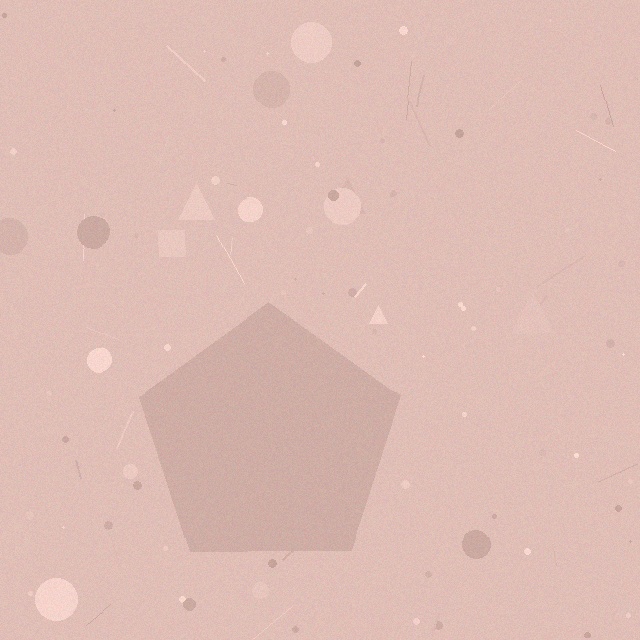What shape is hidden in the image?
A pentagon is hidden in the image.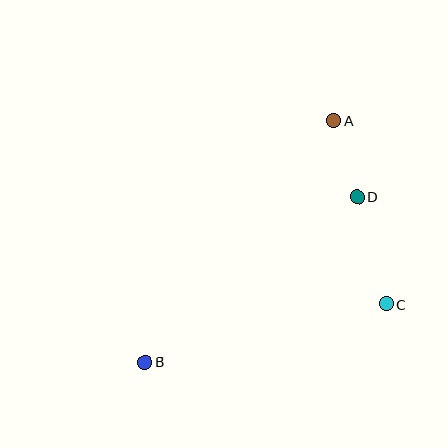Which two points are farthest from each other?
Points A and B are farthest from each other.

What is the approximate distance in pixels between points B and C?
The distance between B and C is approximately 248 pixels.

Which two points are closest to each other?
Points A and D are closest to each other.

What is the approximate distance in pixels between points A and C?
The distance between A and C is approximately 191 pixels.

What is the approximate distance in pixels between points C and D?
The distance between C and D is approximately 111 pixels.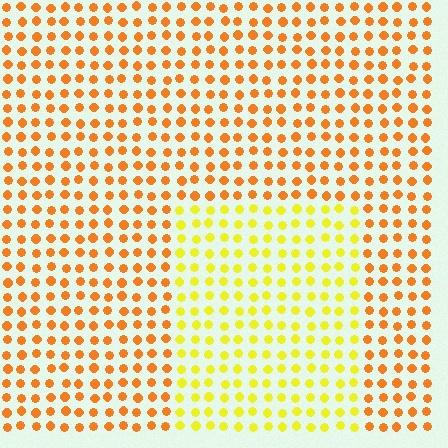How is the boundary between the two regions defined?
The boundary is defined purely by a slight shift in hue (about 35 degrees). Spacing, size, and orientation are identical on both sides.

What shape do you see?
I see a rectangle.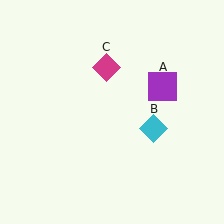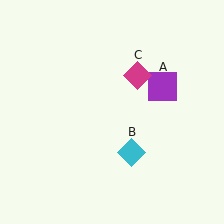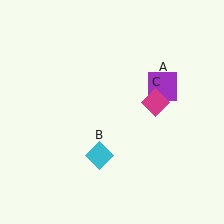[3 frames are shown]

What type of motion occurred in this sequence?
The cyan diamond (object B), magenta diamond (object C) rotated clockwise around the center of the scene.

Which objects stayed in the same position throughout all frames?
Purple square (object A) remained stationary.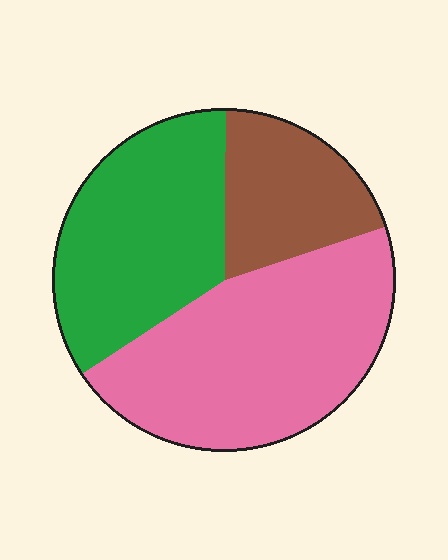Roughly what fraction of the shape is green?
Green covers 35% of the shape.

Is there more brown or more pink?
Pink.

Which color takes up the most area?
Pink, at roughly 45%.